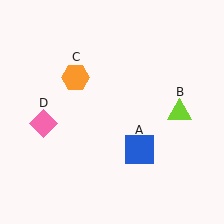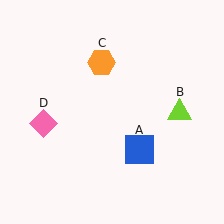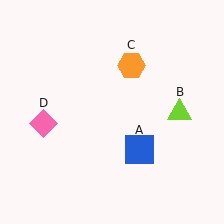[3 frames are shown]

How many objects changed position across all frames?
1 object changed position: orange hexagon (object C).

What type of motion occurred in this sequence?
The orange hexagon (object C) rotated clockwise around the center of the scene.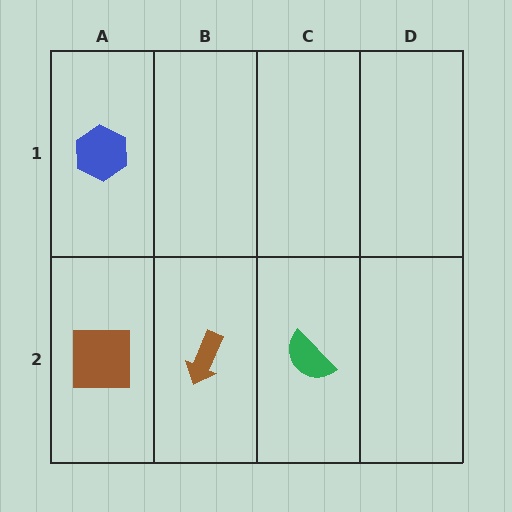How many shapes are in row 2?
3 shapes.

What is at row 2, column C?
A green semicircle.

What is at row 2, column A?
A brown square.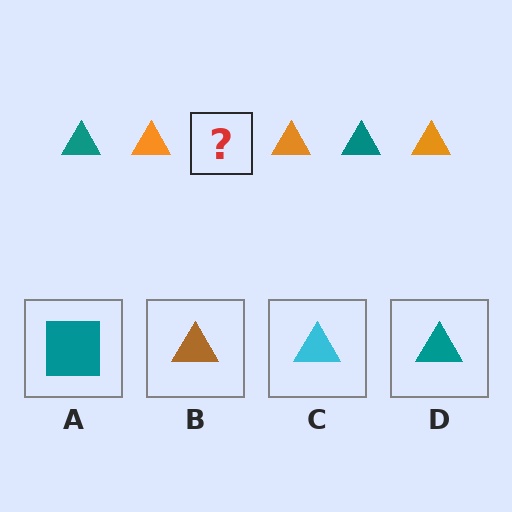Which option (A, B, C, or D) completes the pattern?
D.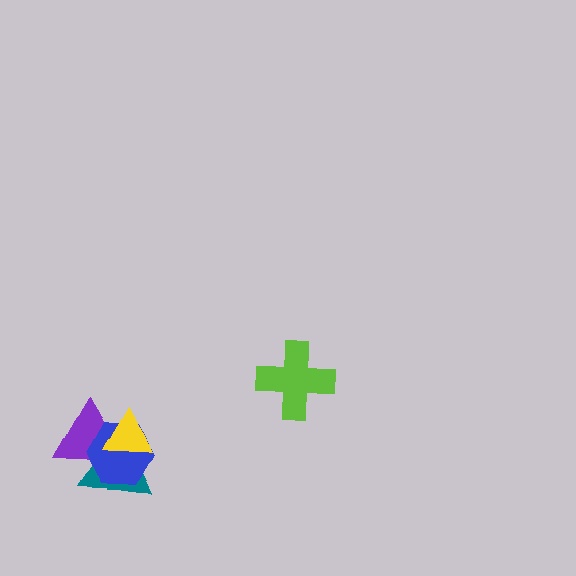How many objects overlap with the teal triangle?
3 objects overlap with the teal triangle.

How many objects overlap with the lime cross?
0 objects overlap with the lime cross.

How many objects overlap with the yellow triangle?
3 objects overlap with the yellow triangle.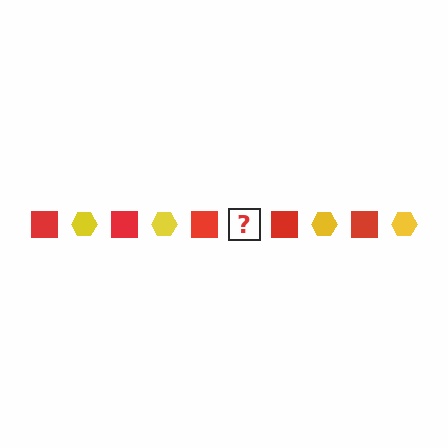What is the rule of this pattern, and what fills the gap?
The rule is that the pattern alternates between red square and yellow hexagon. The gap should be filled with a yellow hexagon.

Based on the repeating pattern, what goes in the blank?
The blank should be a yellow hexagon.